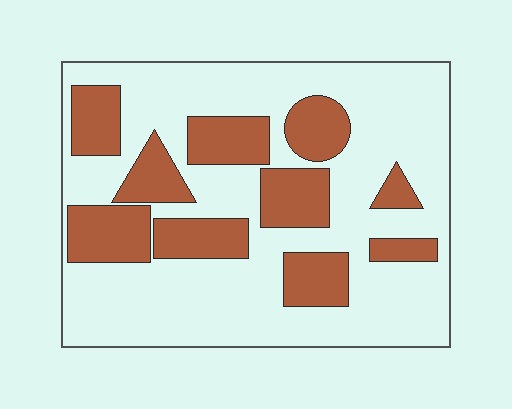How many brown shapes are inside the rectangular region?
10.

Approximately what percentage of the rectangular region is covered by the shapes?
Approximately 30%.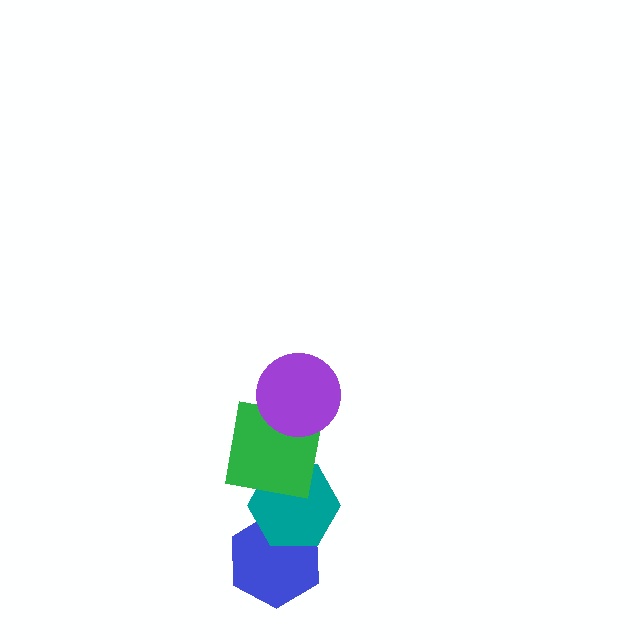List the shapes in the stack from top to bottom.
From top to bottom: the purple circle, the green square, the teal hexagon, the blue hexagon.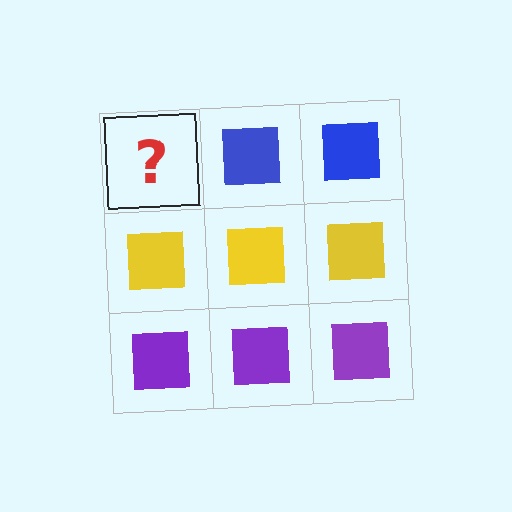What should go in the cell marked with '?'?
The missing cell should contain a blue square.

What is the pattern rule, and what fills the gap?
The rule is that each row has a consistent color. The gap should be filled with a blue square.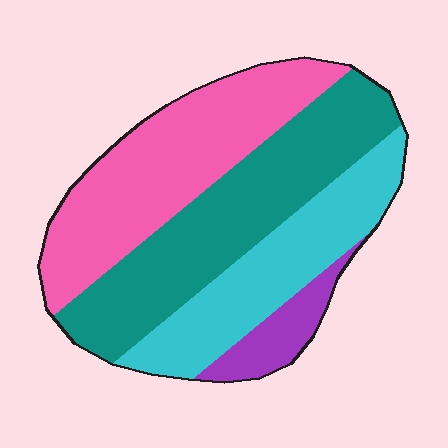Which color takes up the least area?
Purple, at roughly 10%.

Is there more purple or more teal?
Teal.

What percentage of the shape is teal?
Teal covers about 35% of the shape.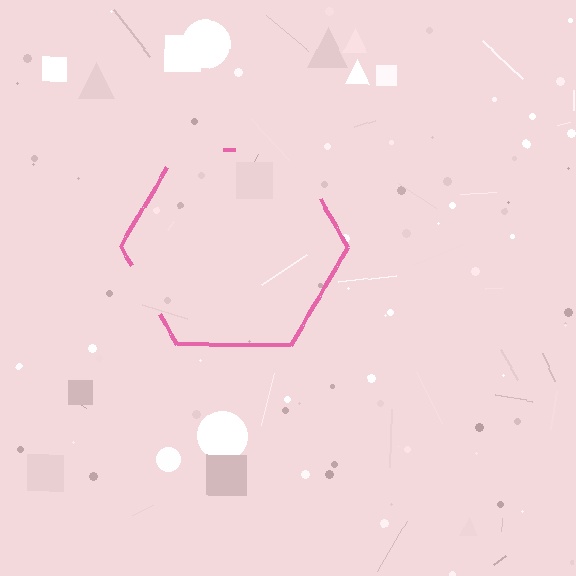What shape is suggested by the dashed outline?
The dashed outline suggests a hexagon.